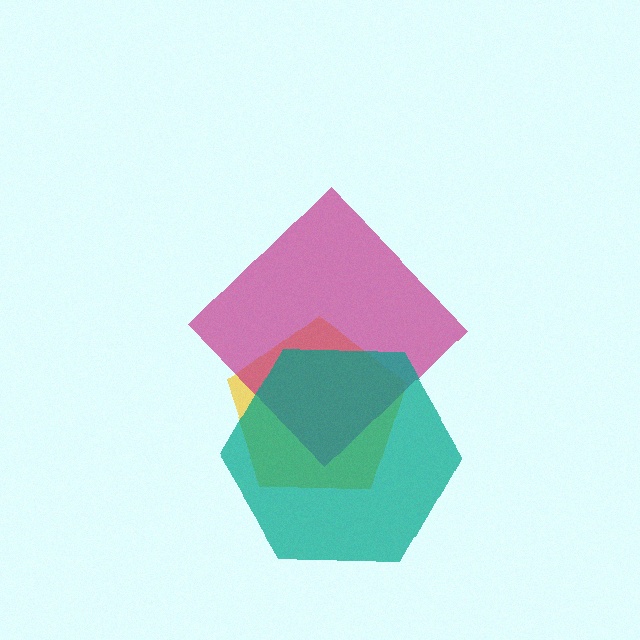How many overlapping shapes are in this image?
There are 3 overlapping shapes in the image.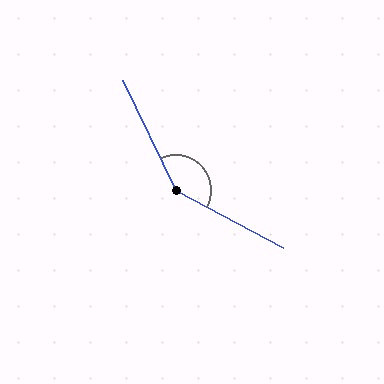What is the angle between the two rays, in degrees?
Approximately 144 degrees.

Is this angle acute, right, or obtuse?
It is obtuse.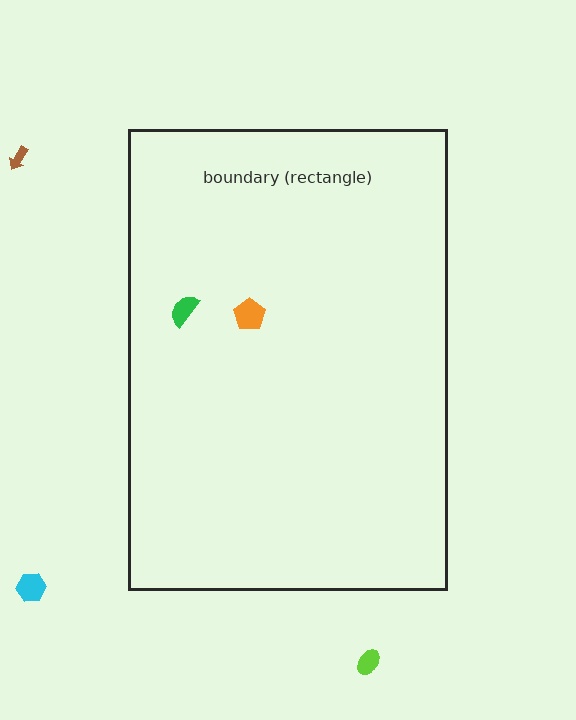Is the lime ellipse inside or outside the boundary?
Outside.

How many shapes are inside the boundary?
2 inside, 3 outside.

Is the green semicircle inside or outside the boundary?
Inside.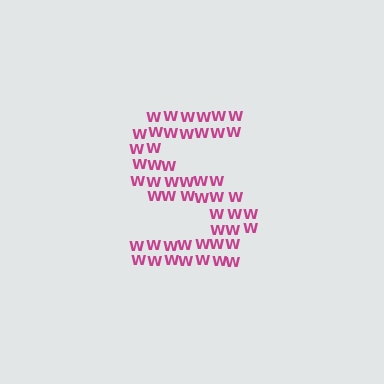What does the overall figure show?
The overall figure shows the letter S.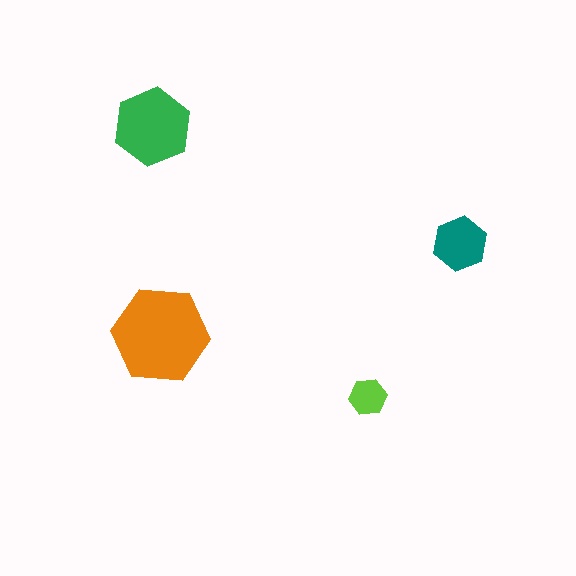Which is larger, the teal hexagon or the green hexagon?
The green one.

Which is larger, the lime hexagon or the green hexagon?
The green one.